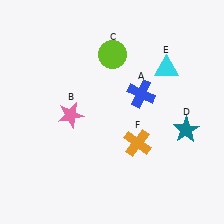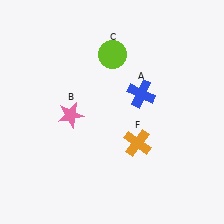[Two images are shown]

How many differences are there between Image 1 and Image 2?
There are 2 differences between the two images.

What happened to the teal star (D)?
The teal star (D) was removed in Image 2. It was in the bottom-right area of Image 1.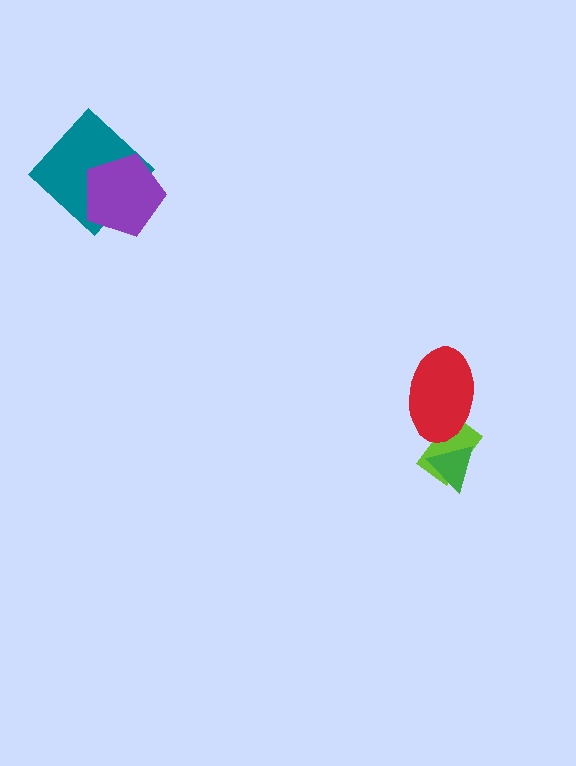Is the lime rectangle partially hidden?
Yes, it is partially covered by another shape.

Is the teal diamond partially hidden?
Yes, it is partially covered by another shape.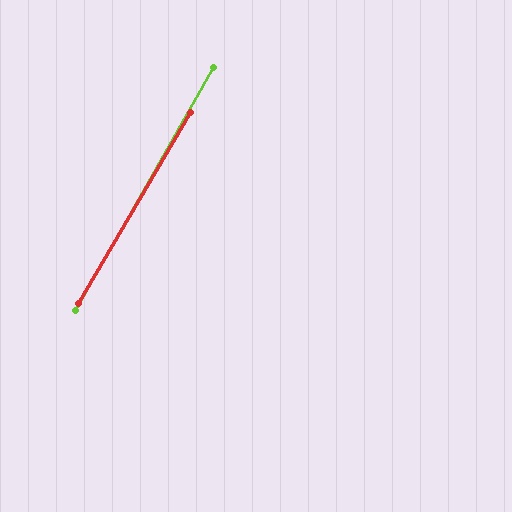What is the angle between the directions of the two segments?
Approximately 1 degree.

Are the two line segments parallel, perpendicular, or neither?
Parallel — their directions differ by only 0.8°.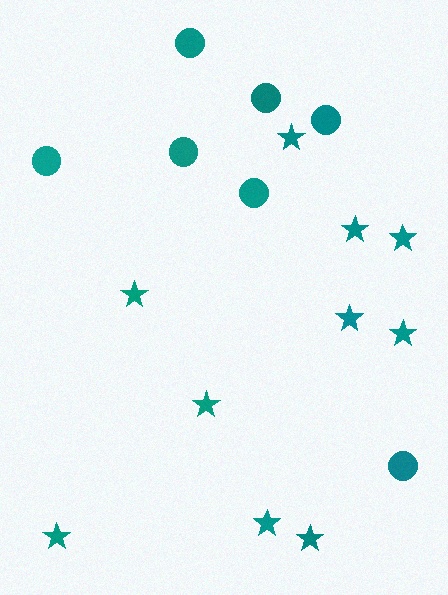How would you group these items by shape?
There are 2 groups: one group of circles (7) and one group of stars (10).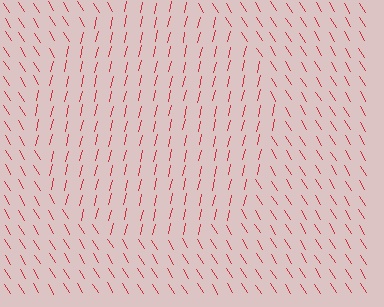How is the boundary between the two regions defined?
The boundary is defined purely by a change in line orientation (approximately 45 degrees difference). All lines are the same color and thickness.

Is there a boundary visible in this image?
Yes, there is a texture boundary formed by a change in line orientation.